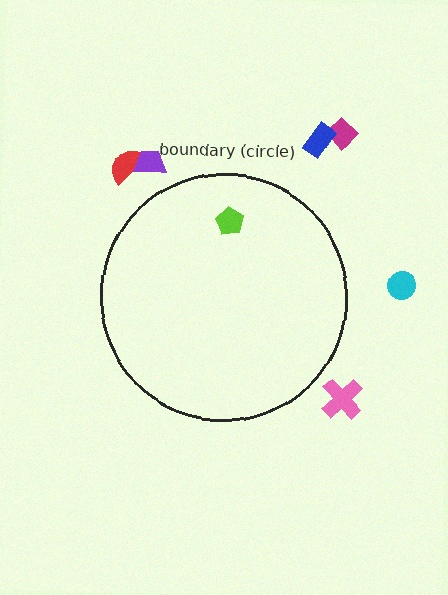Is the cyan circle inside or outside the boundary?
Outside.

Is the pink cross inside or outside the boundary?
Outside.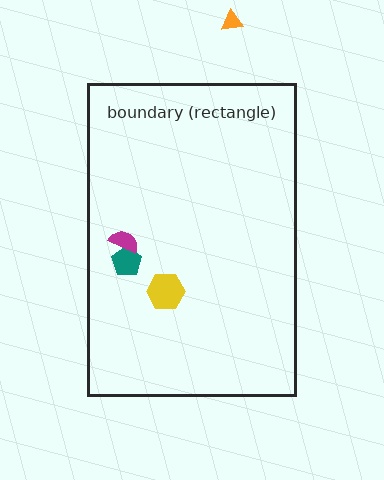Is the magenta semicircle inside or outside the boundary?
Inside.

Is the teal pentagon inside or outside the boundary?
Inside.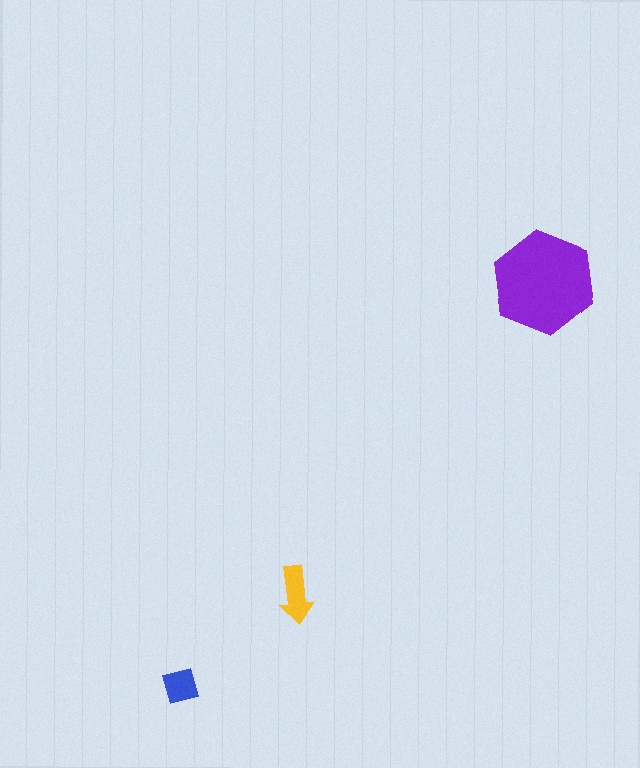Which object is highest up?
The purple hexagon is topmost.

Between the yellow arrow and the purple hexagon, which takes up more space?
The purple hexagon.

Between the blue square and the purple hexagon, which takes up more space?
The purple hexagon.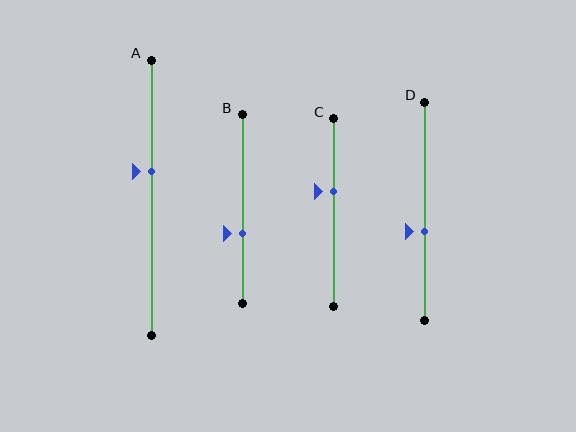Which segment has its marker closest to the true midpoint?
Segment D has its marker closest to the true midpoint.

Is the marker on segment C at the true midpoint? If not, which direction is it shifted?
No, the marker on segment C is shifted upward by about 12% of the segment length.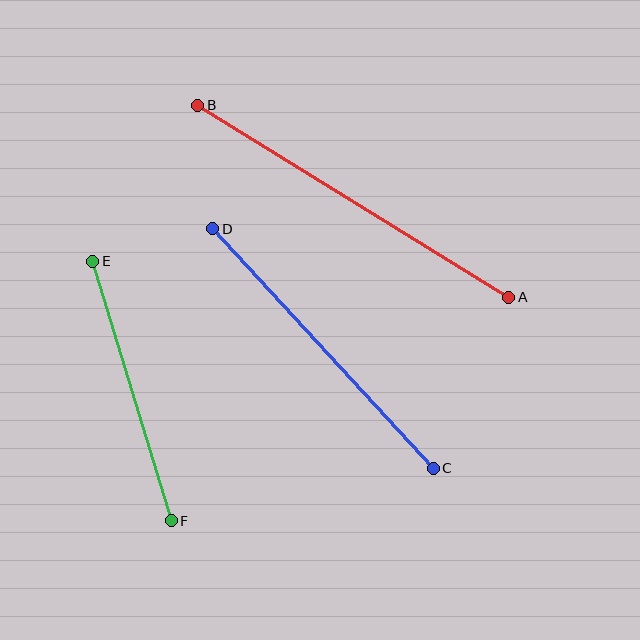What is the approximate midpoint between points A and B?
The midpoint is at approximately (353, 201) pixels.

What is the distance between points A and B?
The distance is approximately 366 pixels.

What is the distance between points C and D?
The distance is approximately 326 pixels.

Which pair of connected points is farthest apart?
Points A and B are farthest apart.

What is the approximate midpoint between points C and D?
The midpoint is at approximately (323, 348) pixels.